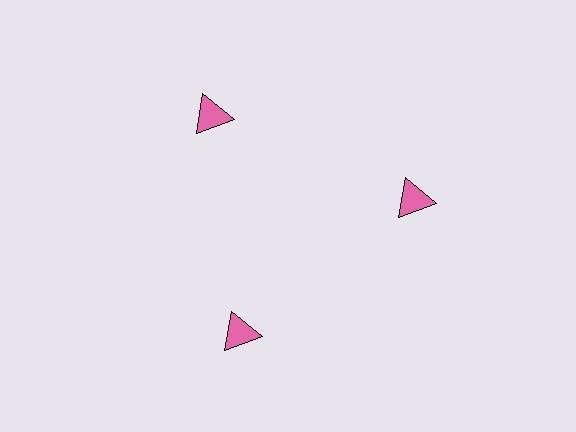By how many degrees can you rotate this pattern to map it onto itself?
The pattern maps onto itself every 120 degrees of rotation.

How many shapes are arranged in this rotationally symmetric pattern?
There are 3 shapes, arranged in 3 groups of 1.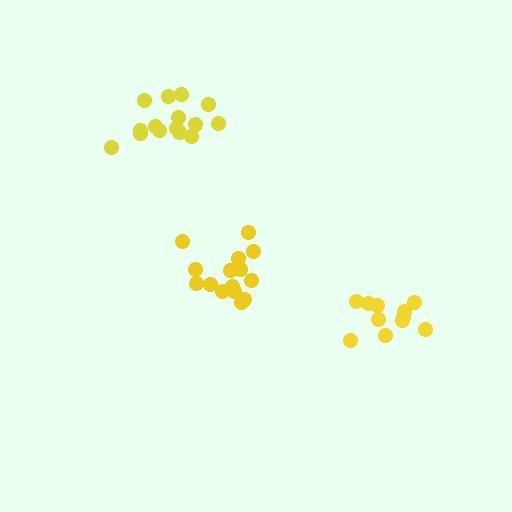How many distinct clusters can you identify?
There are 3 distinct clusters.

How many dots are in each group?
Group 1: 15 dots, Group 2: 11 dots, Group 3: 15 dots (41 total).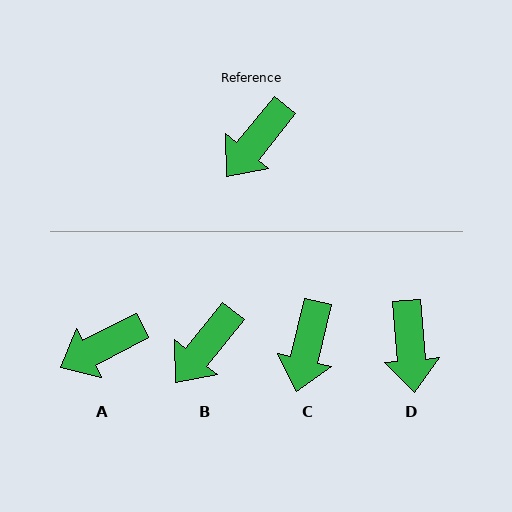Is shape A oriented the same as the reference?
No, it is off by about 24 degrees.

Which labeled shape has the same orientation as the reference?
B.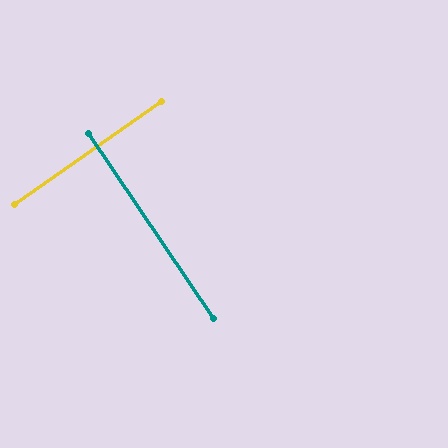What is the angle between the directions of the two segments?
Approximately 89 degrees.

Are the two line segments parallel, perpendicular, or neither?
Perpendicular — they meet at approximately 89°.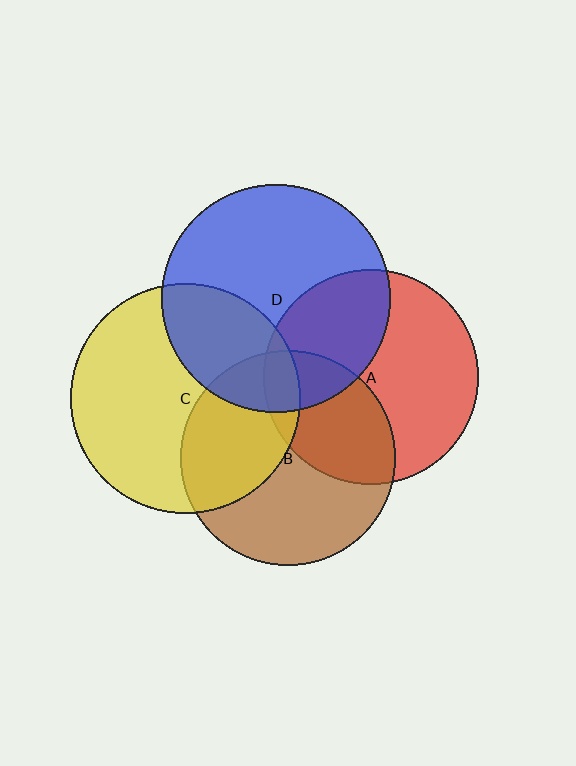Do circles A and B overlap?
Yes.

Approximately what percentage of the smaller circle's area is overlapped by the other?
Approximately 35%.